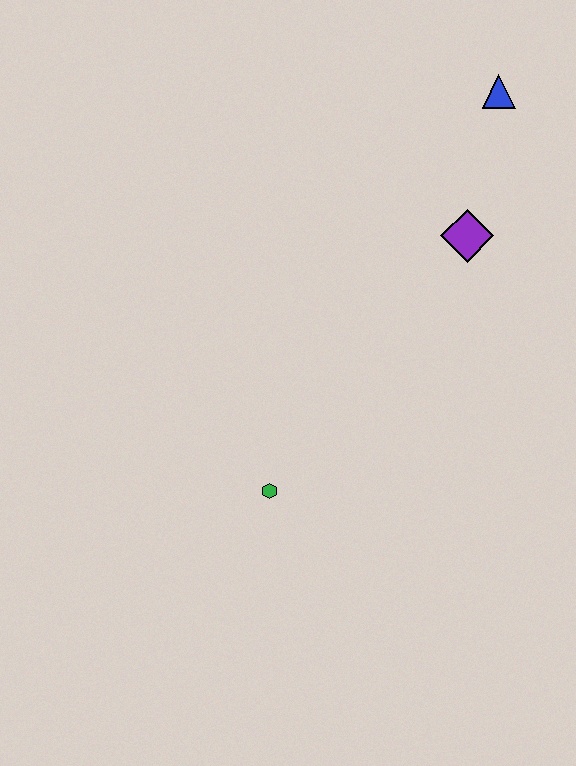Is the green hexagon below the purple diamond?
Yes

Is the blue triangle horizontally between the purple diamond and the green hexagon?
No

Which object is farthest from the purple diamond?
The green hexagon is farthest from the purple diamond.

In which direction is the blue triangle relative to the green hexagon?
The blue triangle is above the green hexagon.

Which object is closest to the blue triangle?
The purple diamond is closest to the blue triangle.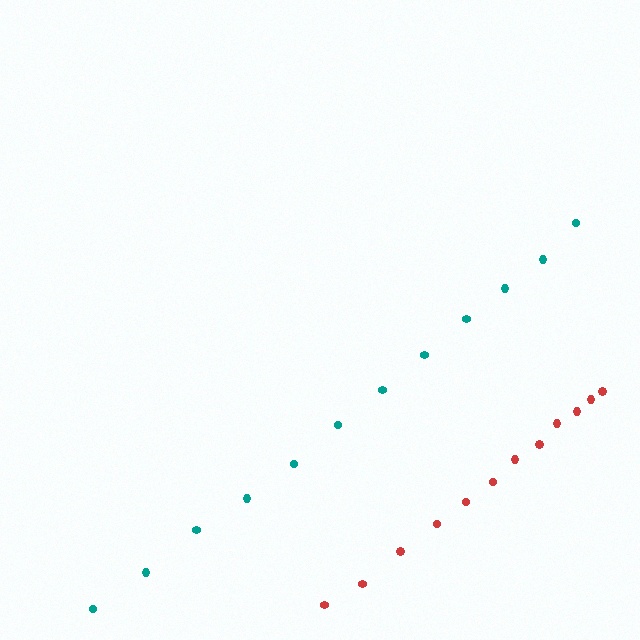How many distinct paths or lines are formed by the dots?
There are 2 distinct paths.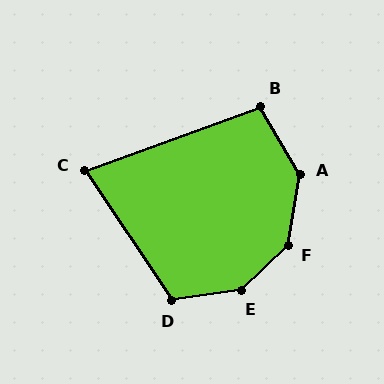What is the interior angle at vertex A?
Approximately 140 degrees (obtuse).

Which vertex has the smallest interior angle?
C, at approximately 76 degrees.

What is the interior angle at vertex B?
Approximately 100 degrees (obtuse).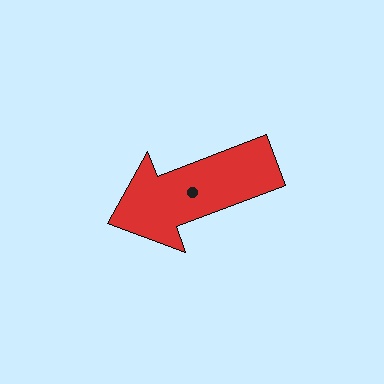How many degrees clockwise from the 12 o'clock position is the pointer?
Approximately 249 degrees.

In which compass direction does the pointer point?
West.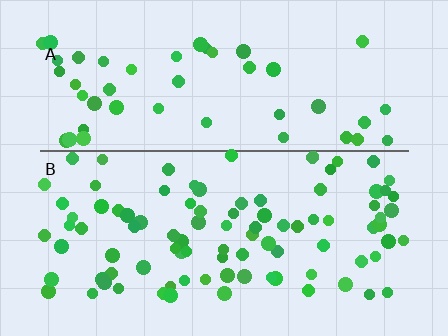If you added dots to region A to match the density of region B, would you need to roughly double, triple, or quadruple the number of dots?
Approximately double.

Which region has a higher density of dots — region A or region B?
B (the bottom).